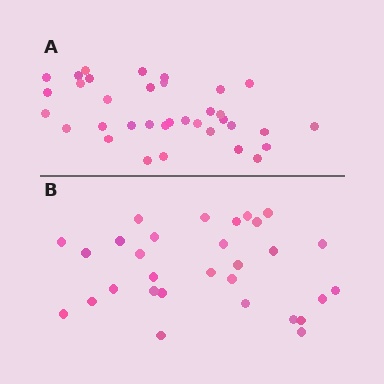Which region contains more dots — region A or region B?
Region A (the top region) has more dots.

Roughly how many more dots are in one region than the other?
Region A has about 5 more dots than region B.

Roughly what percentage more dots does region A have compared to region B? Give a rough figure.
About 15% more.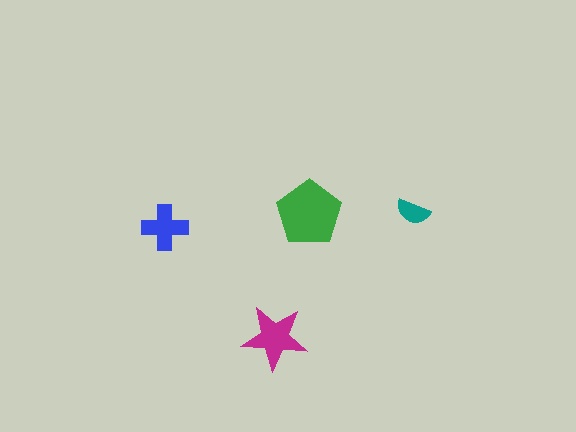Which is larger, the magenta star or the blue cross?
The magenta star.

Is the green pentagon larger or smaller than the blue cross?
Larger.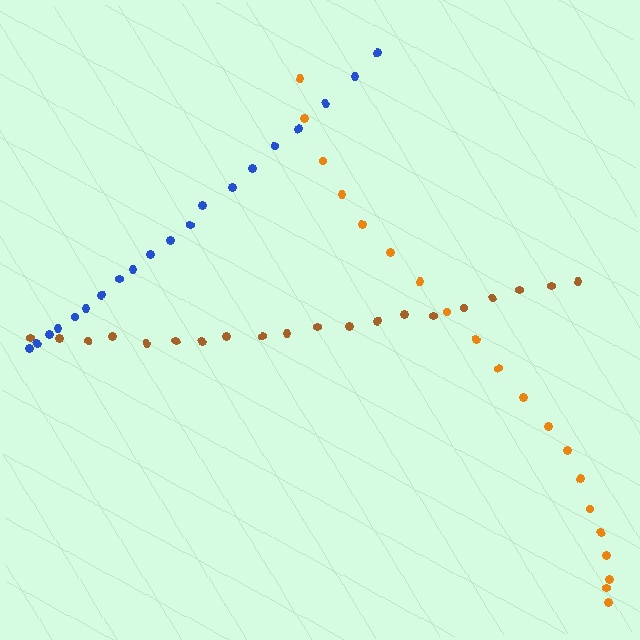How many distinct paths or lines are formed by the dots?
There are 3 distinct paths.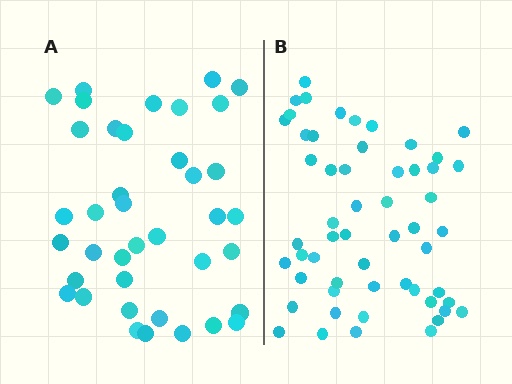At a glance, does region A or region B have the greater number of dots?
Region B (the right region) has more dots.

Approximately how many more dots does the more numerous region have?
Region B has approximately 15 more dots than region A.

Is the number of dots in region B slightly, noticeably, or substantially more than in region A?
Region B has noticeably more, but not dramatically so. The ratio is roughly 1.4 to 1.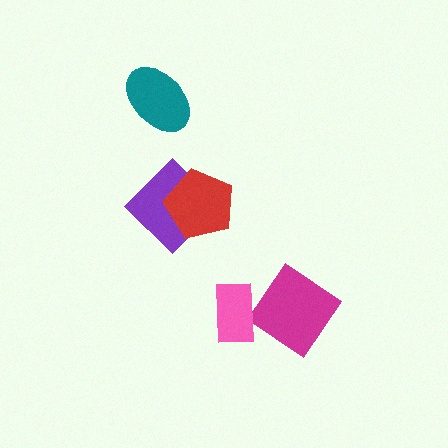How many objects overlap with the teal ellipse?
0 objects overlap with the teal ellipse.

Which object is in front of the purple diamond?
The red pentagon is in front of the purple diamond.